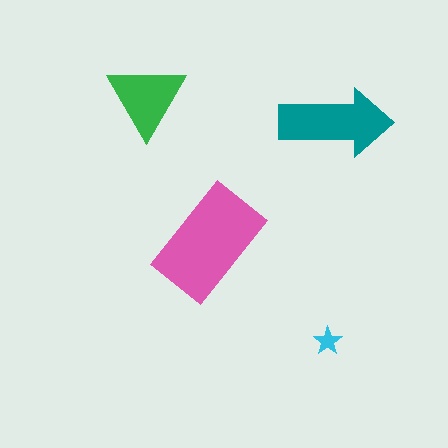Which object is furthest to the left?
The green triangle is leftmost.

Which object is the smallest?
The cyan star.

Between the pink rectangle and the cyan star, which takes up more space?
The pink rectangle.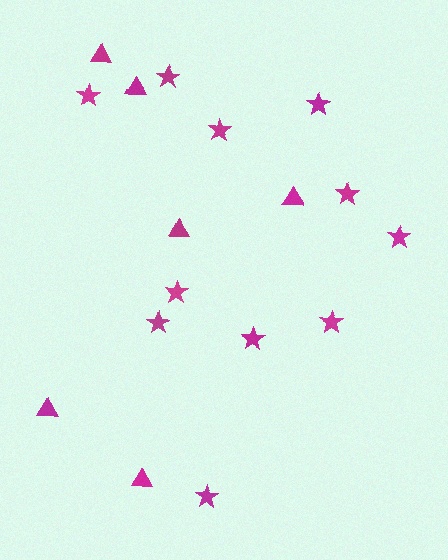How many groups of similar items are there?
There are 2 groups: one group of triangles (6) and one group of stars (11).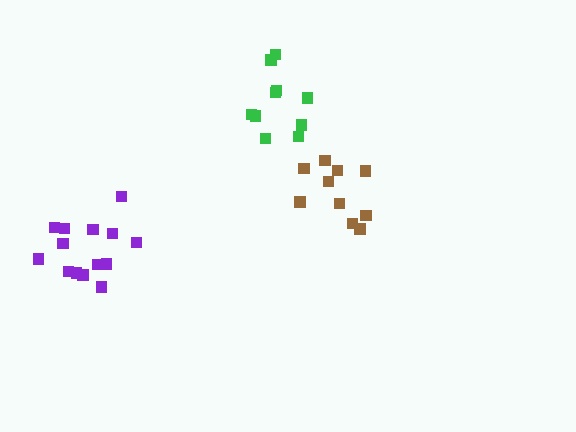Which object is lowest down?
The purple cluster is bottommost.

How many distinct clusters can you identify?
There are 3 distinct clusters.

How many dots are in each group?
Group 1: 10 dots, Group 2: 14 dots, Group 3: 10 dots (34 total).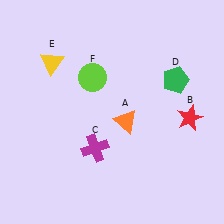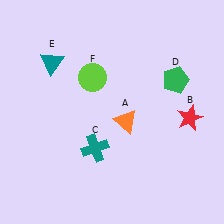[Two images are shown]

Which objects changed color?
C changed from magenta to teal. E changed from yellow to teal.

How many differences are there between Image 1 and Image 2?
There are 2 differences between the two images.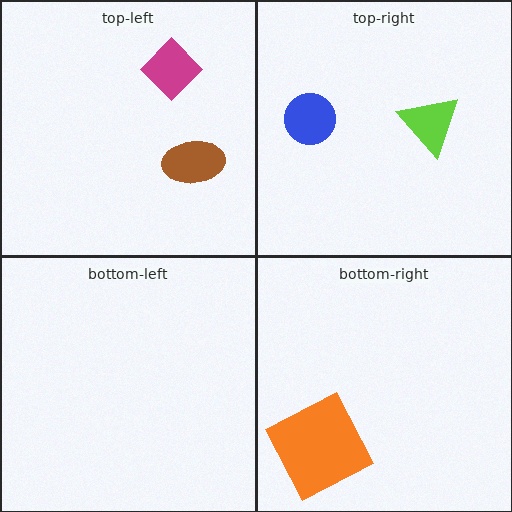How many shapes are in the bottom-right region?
1.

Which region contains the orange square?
The bottom-right region.